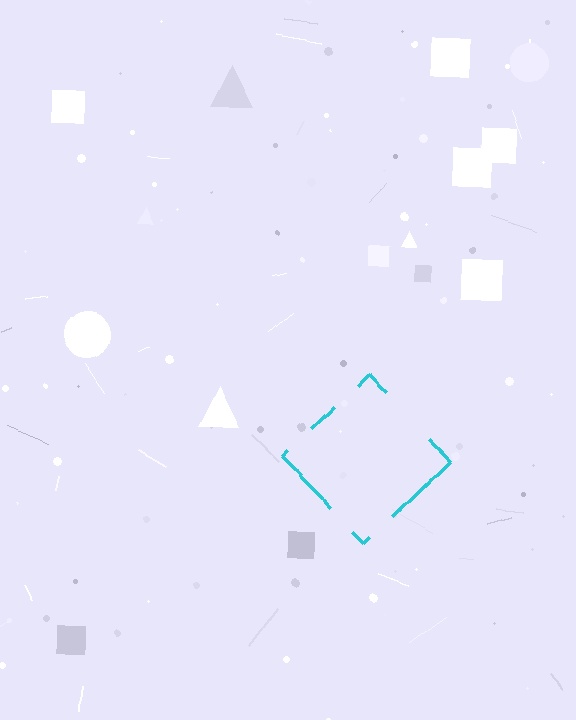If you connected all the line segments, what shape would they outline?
They would outline a diamond.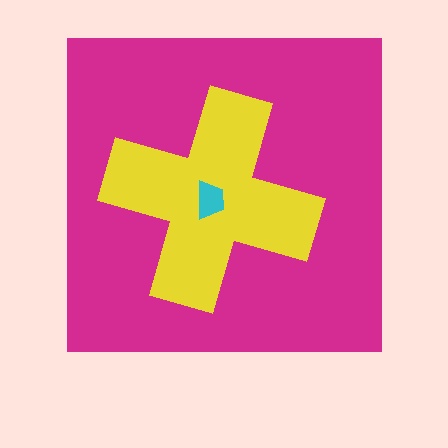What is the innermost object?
The cyan trapezoid.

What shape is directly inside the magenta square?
The yellow cross.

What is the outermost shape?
The magenta square.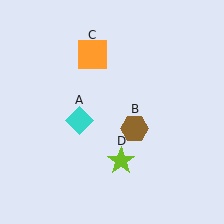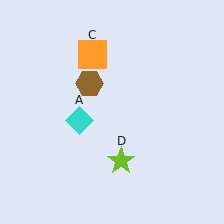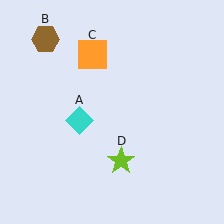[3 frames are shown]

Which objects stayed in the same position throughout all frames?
Cyan diamond (object A) and orange square (object C) and lime star (object D) remained stationary.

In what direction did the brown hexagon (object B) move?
The brown hexagon (object B) moved up and to the left.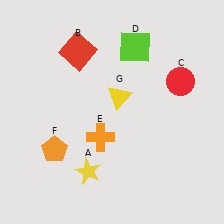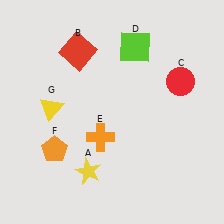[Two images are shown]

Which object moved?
The yellow triangle (G) moved left.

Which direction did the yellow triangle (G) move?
The yellow triangle (G) moved left.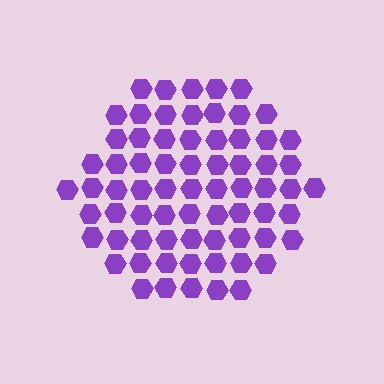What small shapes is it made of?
It is made of small hexagons.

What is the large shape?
The large shape is a hexagon.